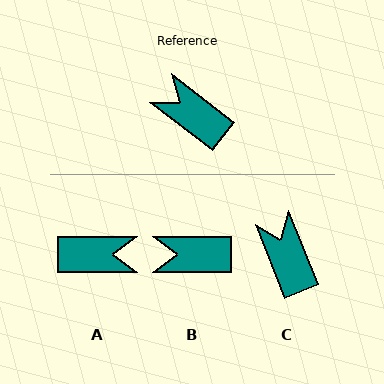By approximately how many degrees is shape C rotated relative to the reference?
Approximately 31 degrees clockwise.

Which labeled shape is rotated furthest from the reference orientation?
A, about 142 degrees away.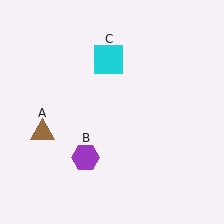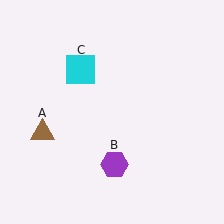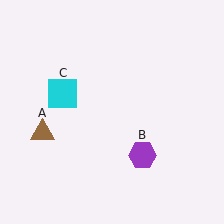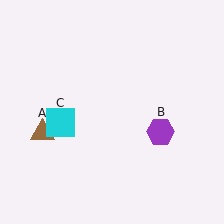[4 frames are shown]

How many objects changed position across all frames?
2 objects changed position: purple hexagon (object B), cyan square (object C).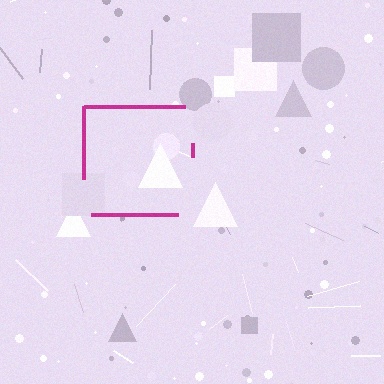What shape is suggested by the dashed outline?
The dashed outline suggests a square.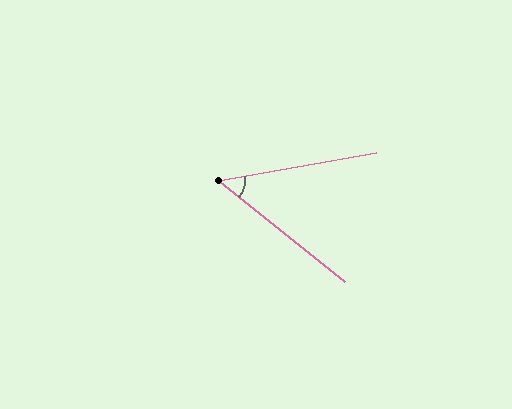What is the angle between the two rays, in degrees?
Approximately 49 degrees.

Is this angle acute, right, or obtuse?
It is acute.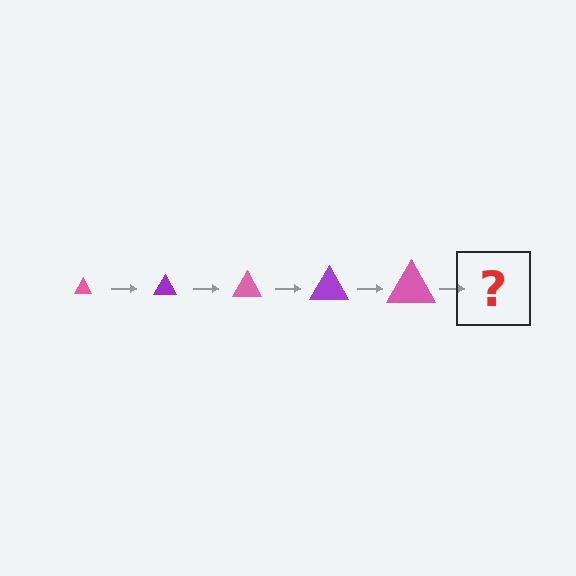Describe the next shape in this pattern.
It should be a purple triangle, larger than the previous one.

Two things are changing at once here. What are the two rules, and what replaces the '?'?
The two rules are that the triangle grows larger each step and the color cycles through pink and purple. The '?' should be a purple triangle, larger than the previous one.